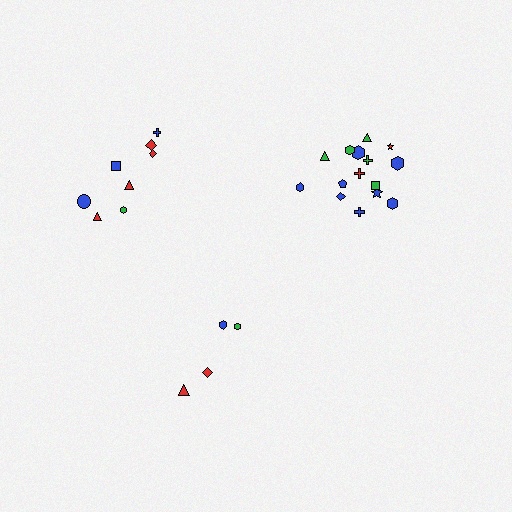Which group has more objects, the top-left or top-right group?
The top-right group.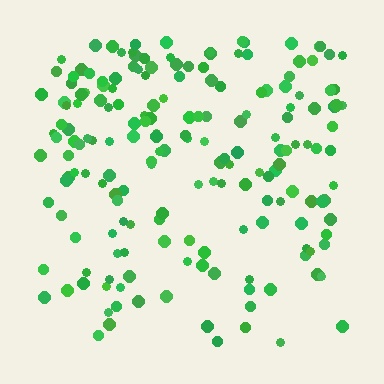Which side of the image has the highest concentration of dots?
The top.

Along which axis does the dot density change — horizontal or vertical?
Vertical.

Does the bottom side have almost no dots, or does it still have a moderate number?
Still a moderate number, just noticeably fewer than the top.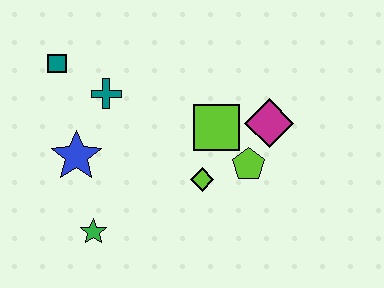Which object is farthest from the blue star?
The magenta diamond is farthest from the blue star.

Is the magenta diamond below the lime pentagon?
No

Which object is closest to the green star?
The blue star is closest to the green star.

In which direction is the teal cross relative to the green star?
The teal cross is above the green star.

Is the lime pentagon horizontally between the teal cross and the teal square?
No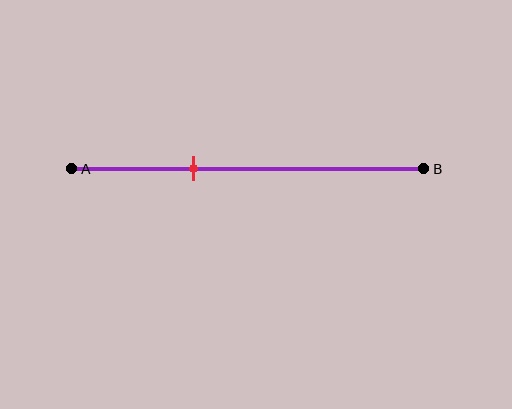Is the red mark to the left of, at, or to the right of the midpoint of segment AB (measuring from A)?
The red mark is to the left of the midpoint of segment AB.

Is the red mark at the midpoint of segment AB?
No, the mark is at about 35% from A, not at the 50% midpoint.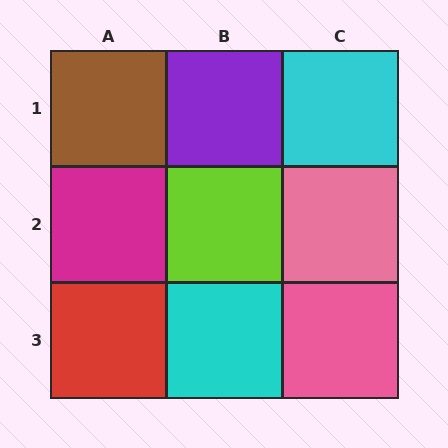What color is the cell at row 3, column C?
Pink.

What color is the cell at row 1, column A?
Brown.